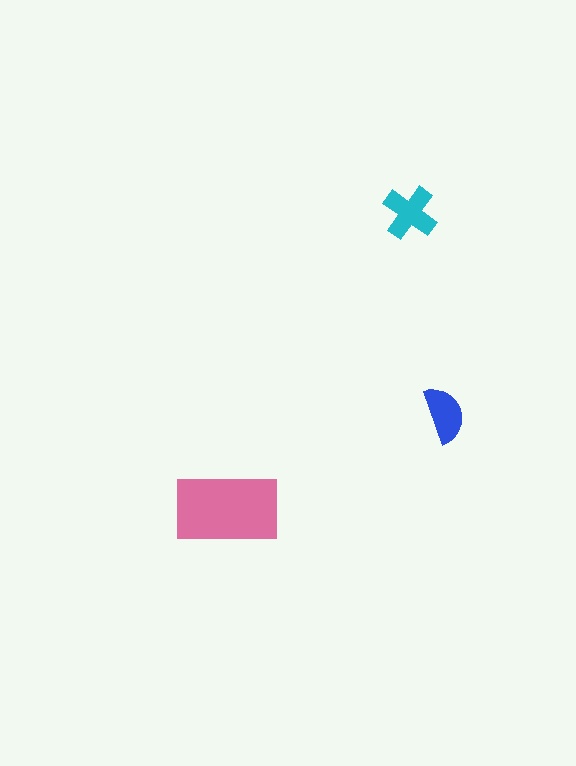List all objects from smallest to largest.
The blue semicircle, the cyan cross, the pink rectangle.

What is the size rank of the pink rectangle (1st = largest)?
1st.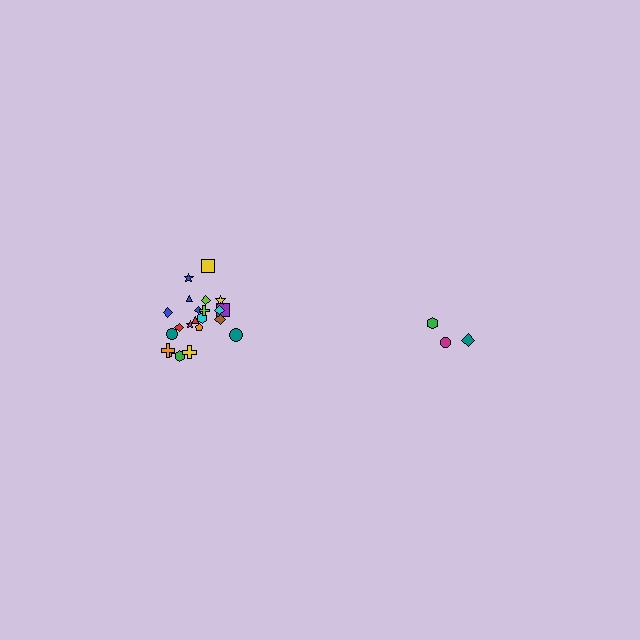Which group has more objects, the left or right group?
The left group.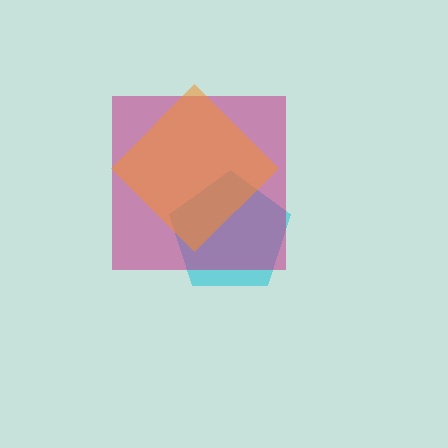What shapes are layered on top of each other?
The layered shapes are: a cyan pentagon, a magenta square, an orange diamond.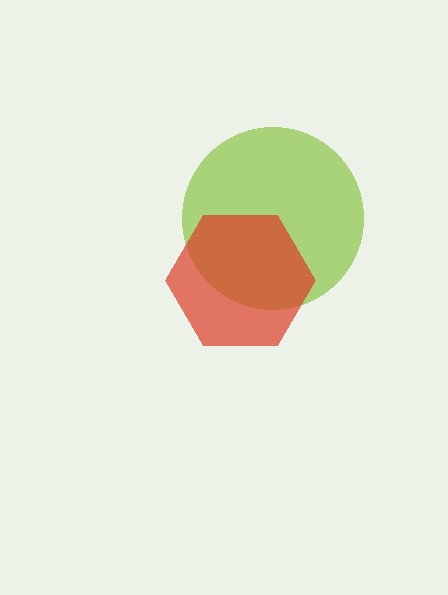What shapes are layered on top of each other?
The layered shapes are: a lime circle, a red hexagon.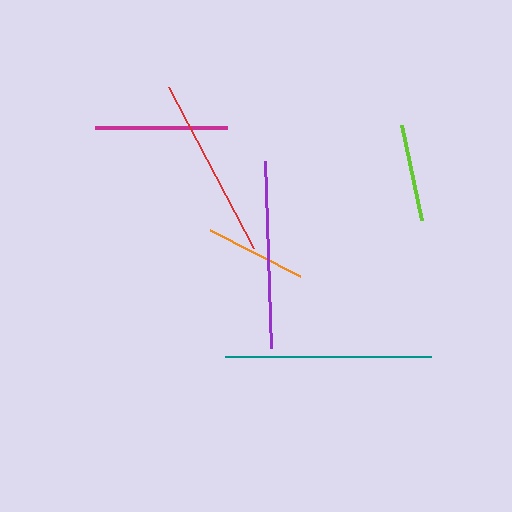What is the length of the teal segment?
The teal segment is approximately 206 pixels long.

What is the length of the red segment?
The red segment is approximately 182 pixels long.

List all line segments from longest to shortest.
From longest to shortest: teal, purple, red, magenta, orange, lime.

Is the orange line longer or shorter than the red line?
The red line is longer than the orange line.